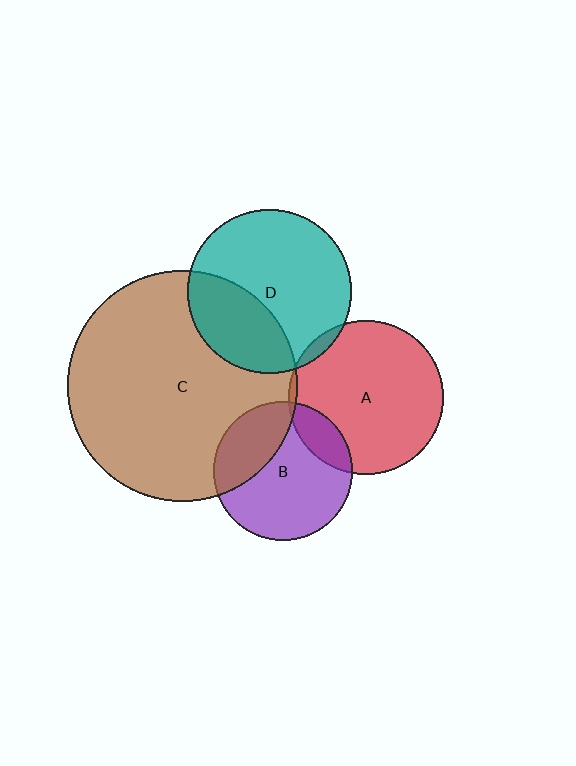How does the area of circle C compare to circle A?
Approximately 2.2 times.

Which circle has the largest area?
Circle C (brown).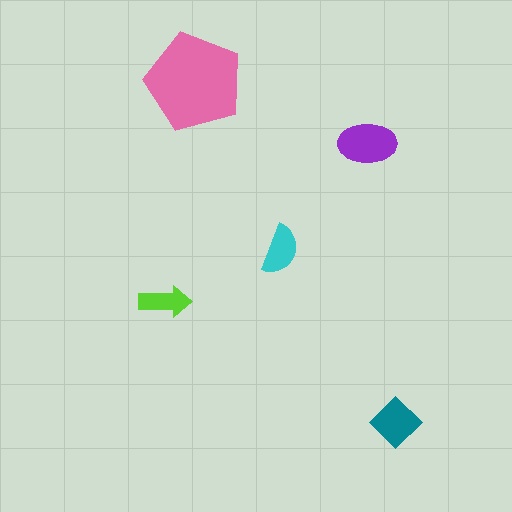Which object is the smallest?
The lime arrow.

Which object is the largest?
The pink pentagon.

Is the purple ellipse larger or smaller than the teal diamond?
Larger.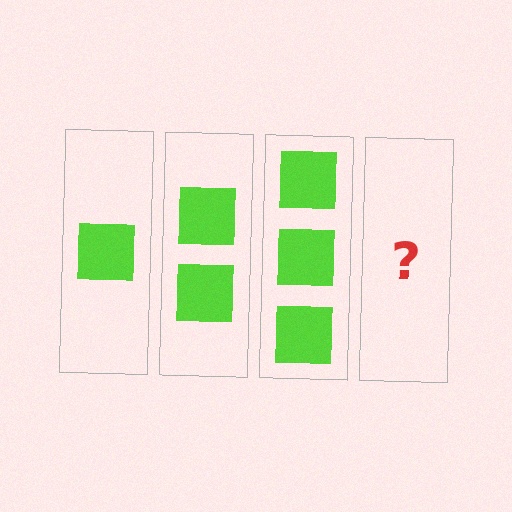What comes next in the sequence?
The next element should be 4 squares.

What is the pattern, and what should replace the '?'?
The pattern is that each step adds one more square. The '?' should be 4 squares.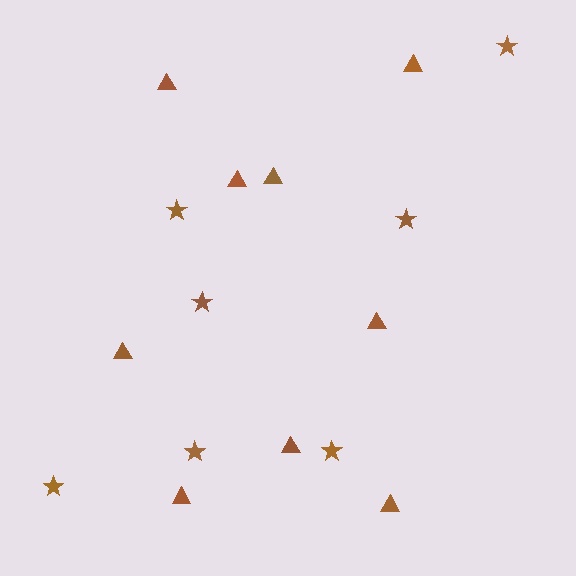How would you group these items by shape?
There are 2 groups: one group of stars (7) and one group of triangles (9).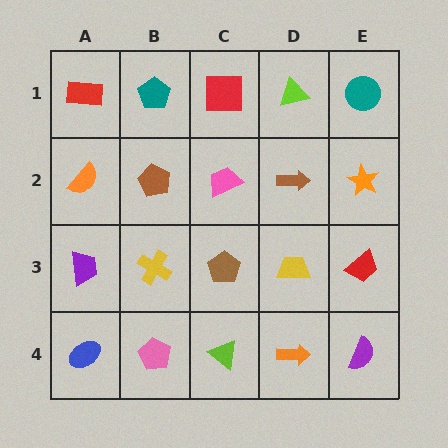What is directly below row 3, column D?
An orange arrow.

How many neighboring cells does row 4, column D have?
3.